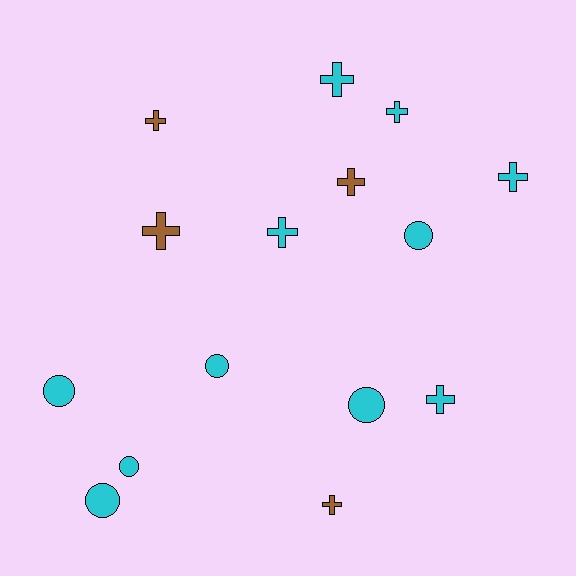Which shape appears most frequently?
Cross, with 9 objects.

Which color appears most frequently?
Cyan, with 11 objects.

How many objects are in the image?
There are 15 objects.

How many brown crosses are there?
There are 4 brown crosses.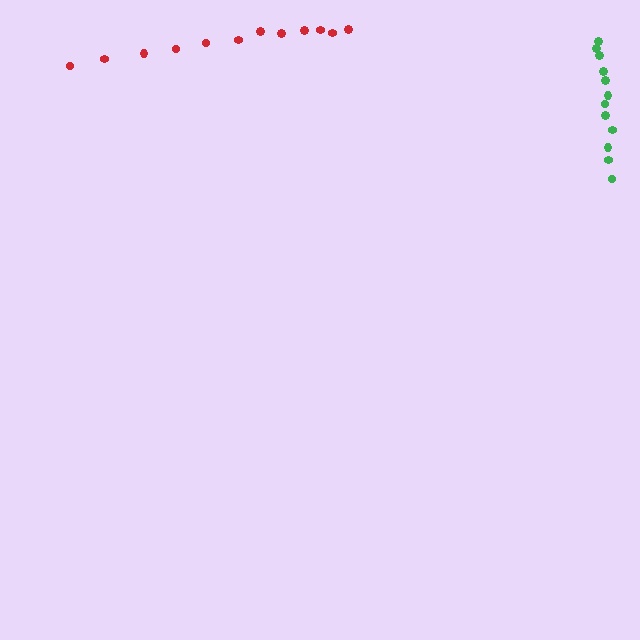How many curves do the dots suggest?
There are 2 distinct paths.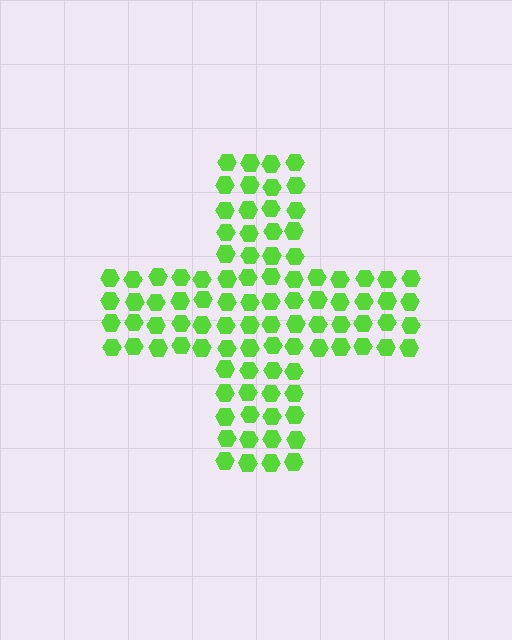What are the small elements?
The small elements are hexagons.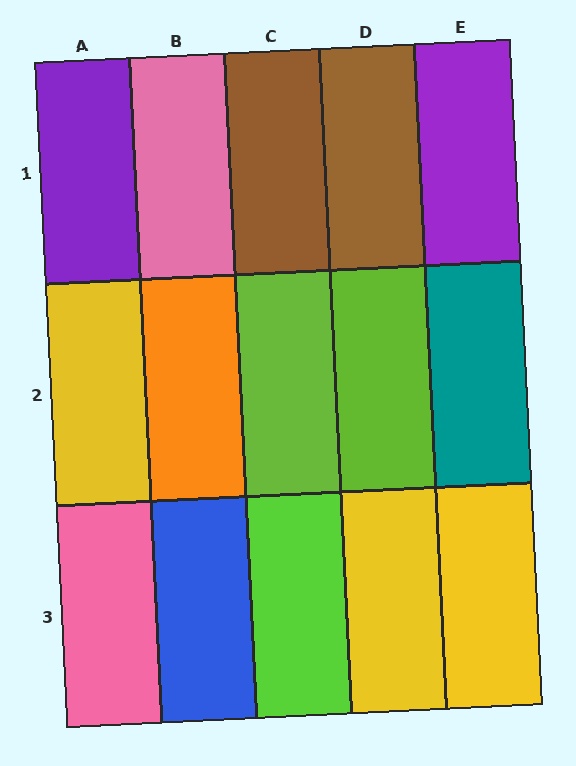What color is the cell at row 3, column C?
Lime.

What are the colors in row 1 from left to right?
Purple, pink, brown, brown, purple.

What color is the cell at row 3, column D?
Yellow.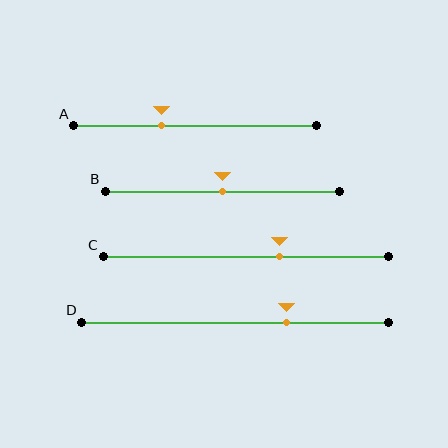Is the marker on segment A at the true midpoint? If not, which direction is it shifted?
No, the marker on segment A is shifted to the left by about 14% of the segment length.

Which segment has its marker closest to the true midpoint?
Segment B has its marker closest to the true midpoint.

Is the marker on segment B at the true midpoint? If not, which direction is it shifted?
Yes, the marker on segment B is at the true midpoint.